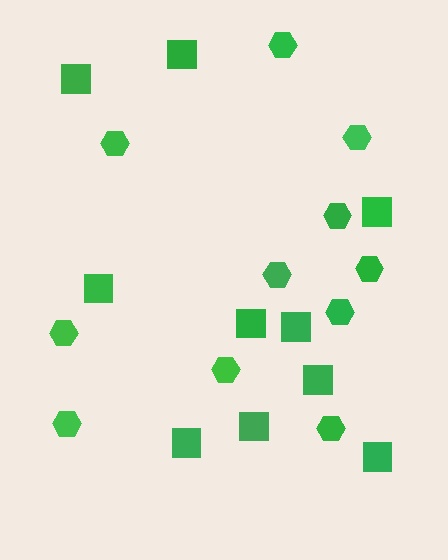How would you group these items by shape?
There are 2 groups: one group of squares (10) and one group of hexagons (11).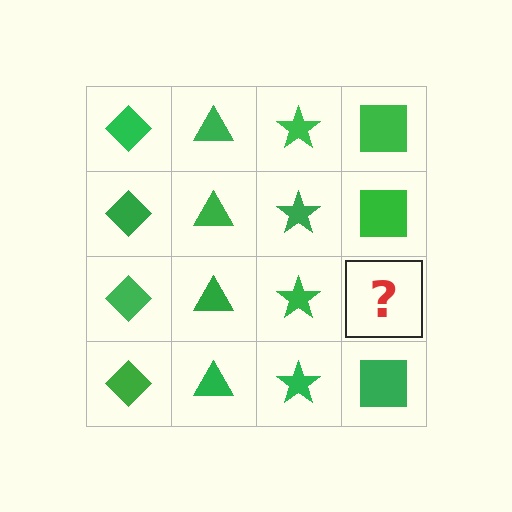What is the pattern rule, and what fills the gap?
The rule is that each column has a consistent shape. The gap should be filled with a green square.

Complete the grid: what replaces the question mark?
The question mark should be replaced with a green square.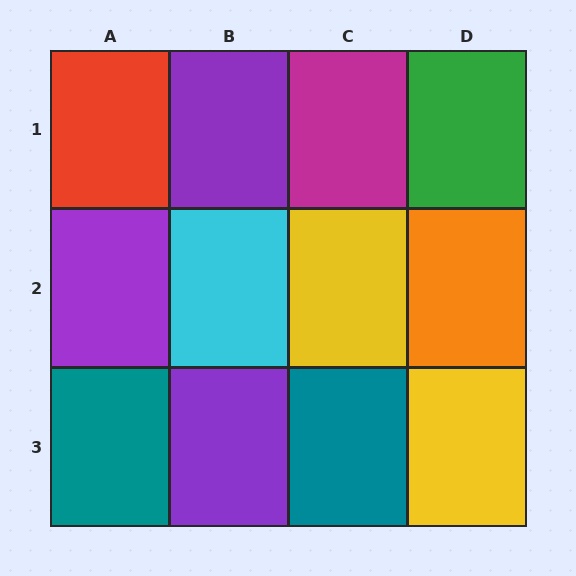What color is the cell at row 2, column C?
Yellow.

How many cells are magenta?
1 cell is magenta.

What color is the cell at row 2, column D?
Orange.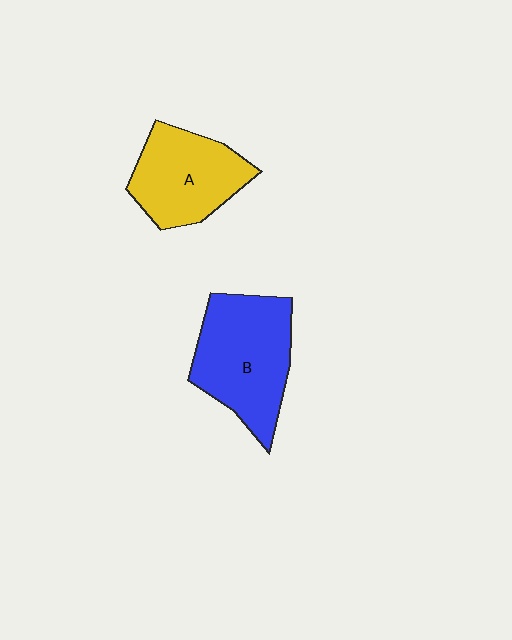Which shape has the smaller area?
Shape A (yellow).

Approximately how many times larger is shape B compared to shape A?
Approximately 1.2 times.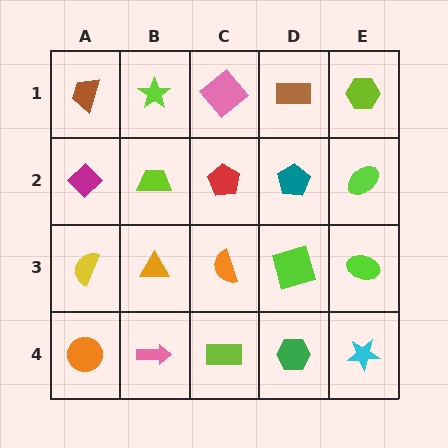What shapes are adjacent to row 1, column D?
A teal pentagon (row 2, column D), a pink diamond (row 1, column C), a lime hexagon (row 1, column E).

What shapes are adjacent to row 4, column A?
A yellow semicircle (row 3, column A), a pink arrow (row 4, column B).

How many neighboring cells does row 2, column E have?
3.